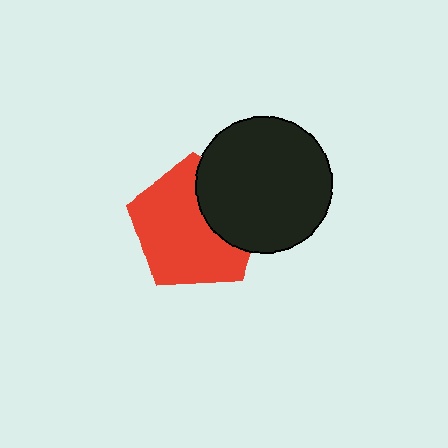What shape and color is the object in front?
The object in front is a black circle.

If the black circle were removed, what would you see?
You would see the complete red pentagon.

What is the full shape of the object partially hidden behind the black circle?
The partially hidden object is a red pentagon.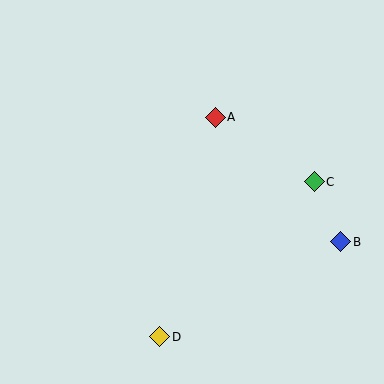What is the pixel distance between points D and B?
The distance between D and B is 204 pixels.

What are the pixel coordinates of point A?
Point A is at (215, 117).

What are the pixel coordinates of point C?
Point C is at (314, 182).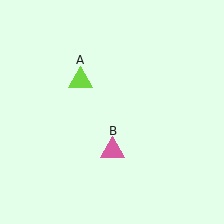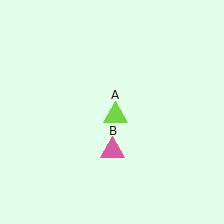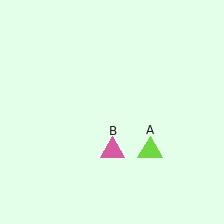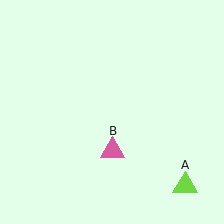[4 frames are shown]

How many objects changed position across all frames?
1 object changed position: lime triangle (object A).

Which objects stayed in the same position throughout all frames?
Pink triangle (object B) remained stationary.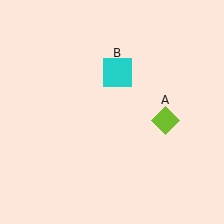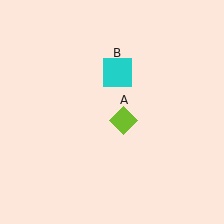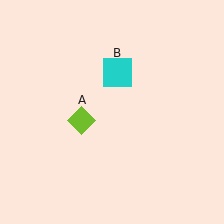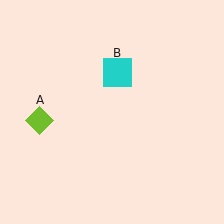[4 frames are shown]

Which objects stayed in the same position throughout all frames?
Cyan square (object B) remained stationary.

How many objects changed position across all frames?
1 object changed position: lime diamond (object A).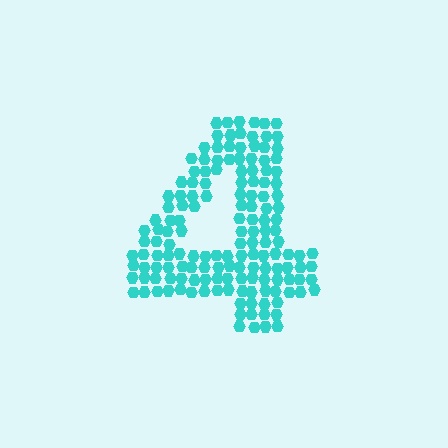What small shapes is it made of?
It is made of small hexagons.